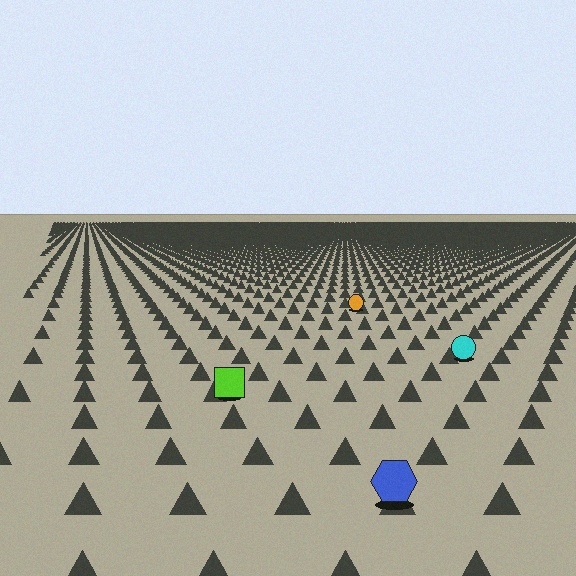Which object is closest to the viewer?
The blue hexagon is closest. The texture marks near it are larger and more spread out.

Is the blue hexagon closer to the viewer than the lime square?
Yes. The blue hexagon is closer — you can tell from the texture gradient: the ground texture is coarser near it.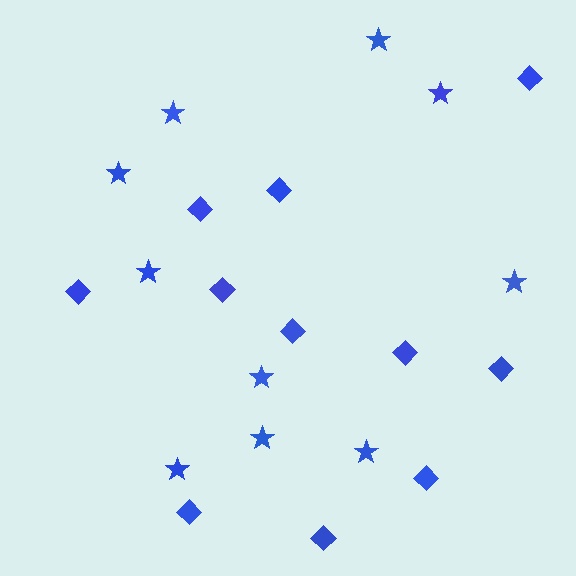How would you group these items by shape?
There are 2 groups: one group of diamonds (11) and one group of stars (10).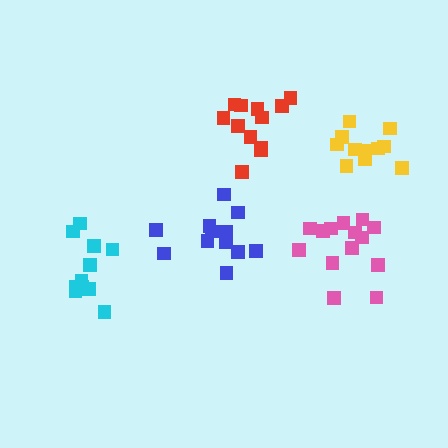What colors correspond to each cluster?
The clusters are colored: pink, cyan, blue, red, yellow.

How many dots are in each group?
Group 1: 14 dots, Group 2: 11 dots, Group 3: 12 dots, Group 4: 12 dots, Group 5: 11 dots (60 total).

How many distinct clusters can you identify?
There are 5 distinct clusters.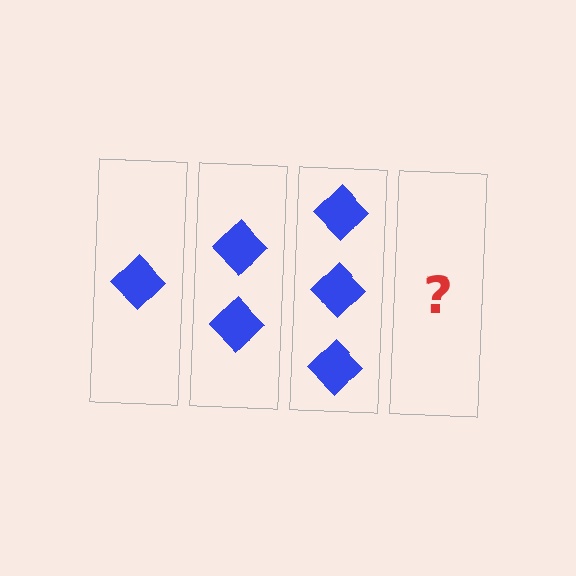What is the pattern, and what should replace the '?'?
The pattern is that each step adds one more diamond. The '?' should be 4 diamonds.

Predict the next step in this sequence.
The next step is 4 diamonds.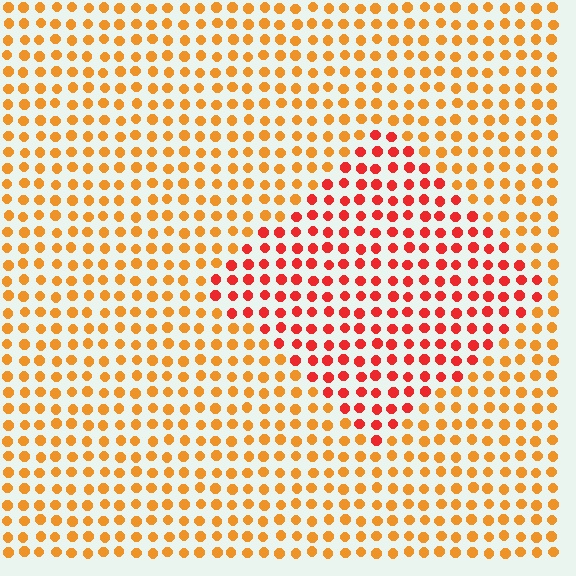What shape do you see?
I see a diamond.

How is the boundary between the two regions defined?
The boundary is defined purely by a slight shift in hue (about 34 degrees). Spacing, size, and orientation are identical on both sides.